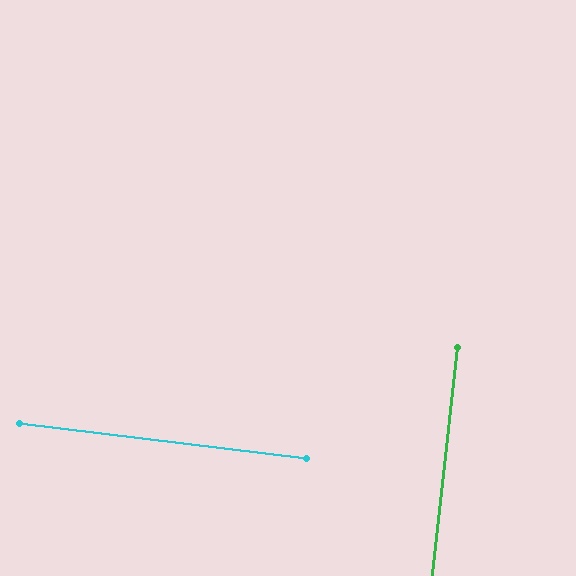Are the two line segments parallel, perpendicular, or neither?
Perpendicular — they meet at approximately 89°.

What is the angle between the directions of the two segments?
Approximately 89 degrees.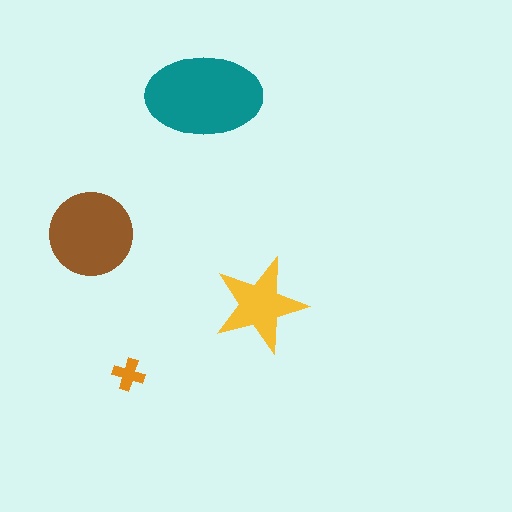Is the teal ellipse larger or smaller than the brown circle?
Larger.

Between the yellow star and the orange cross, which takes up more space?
The yellow star.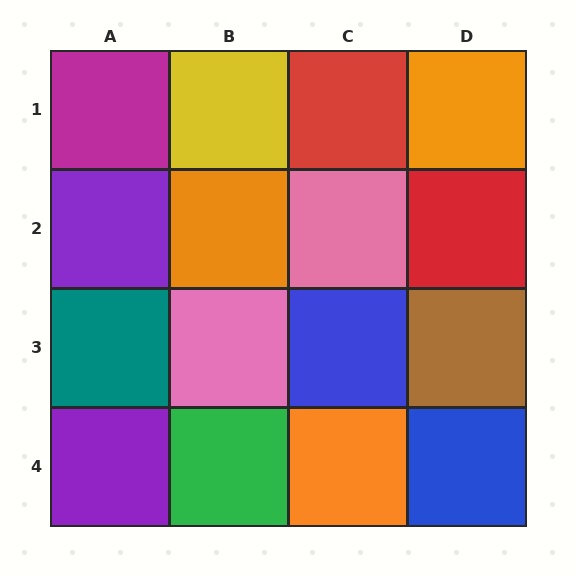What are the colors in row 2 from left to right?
Purple, orange, pink, red.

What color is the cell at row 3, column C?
Blue.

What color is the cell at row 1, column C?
Red.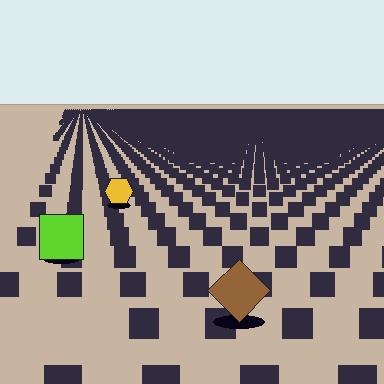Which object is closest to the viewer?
The brown diamond is closest. The texture marks near it are larger and more spread out.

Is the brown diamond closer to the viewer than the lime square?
Yes. The brown diamond is closer — you can tell from the texture gradient: the ground texture is coarser near it.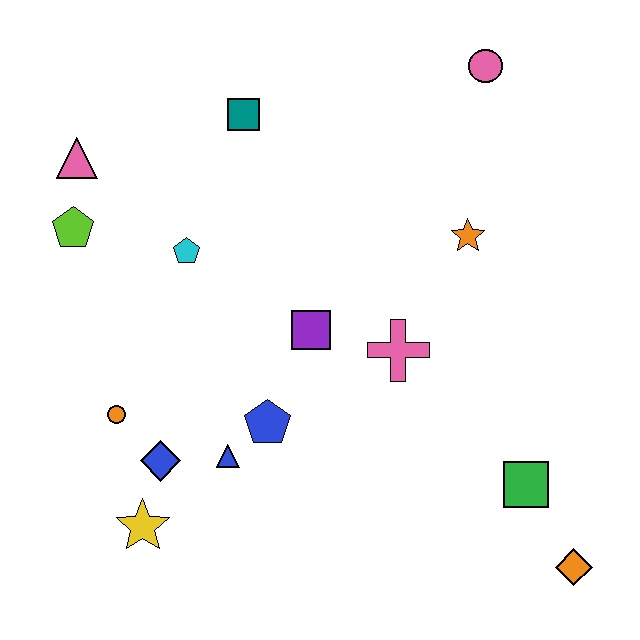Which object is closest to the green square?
The orange diamond is closest to the green square.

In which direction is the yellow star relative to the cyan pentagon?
The yellow star is below the cyan pentagon.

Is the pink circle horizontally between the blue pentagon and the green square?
Yes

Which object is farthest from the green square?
The pink triangle is farthest from the green square.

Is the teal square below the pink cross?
No